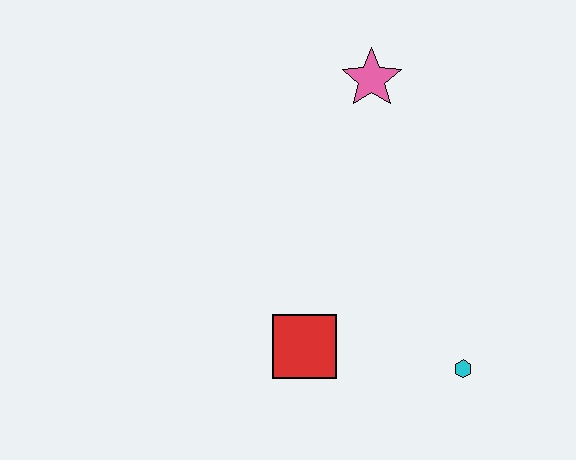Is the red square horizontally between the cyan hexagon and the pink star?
No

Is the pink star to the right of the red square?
Yes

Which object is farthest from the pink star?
The cyan hexagon is farthest from the pink star.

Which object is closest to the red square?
The cyan hexagon is closest to the red square.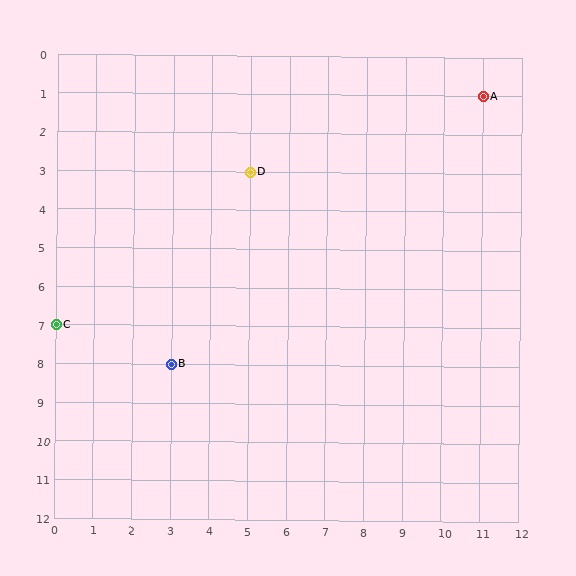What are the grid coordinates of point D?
Point D is at grid coordinates (5, 3).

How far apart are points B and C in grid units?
Points B and C are 3 columns and 1 row apart (about 3.2 grid units diagonally).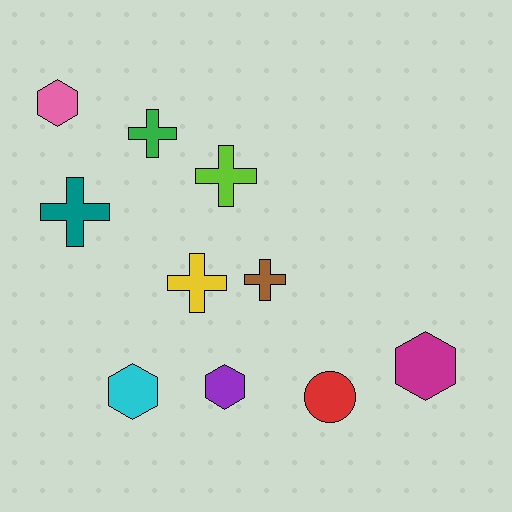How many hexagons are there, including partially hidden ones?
There are 4 hexagons.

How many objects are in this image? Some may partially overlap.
There are 10 objects.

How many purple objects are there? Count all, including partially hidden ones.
There is 1 purple object.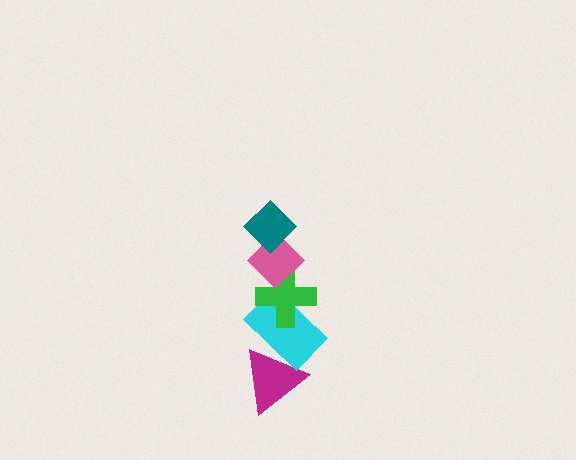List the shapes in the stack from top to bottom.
From top to bottom: the teal diamond, the pink diamond, the green cross, the cyan rectangle, the magenta triangle.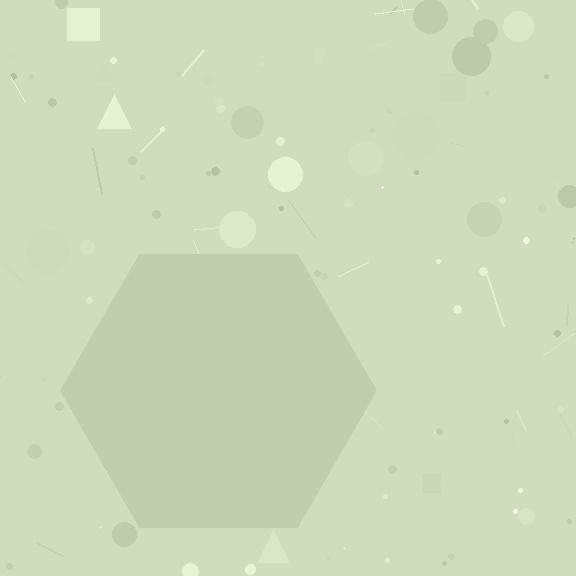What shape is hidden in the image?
A hexagon is hidden in the image.